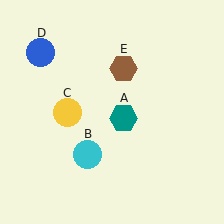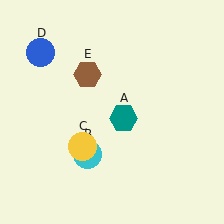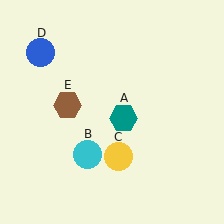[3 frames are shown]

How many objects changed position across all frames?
2 objects changed position: yellow circle (object C), brown hexagon (object E).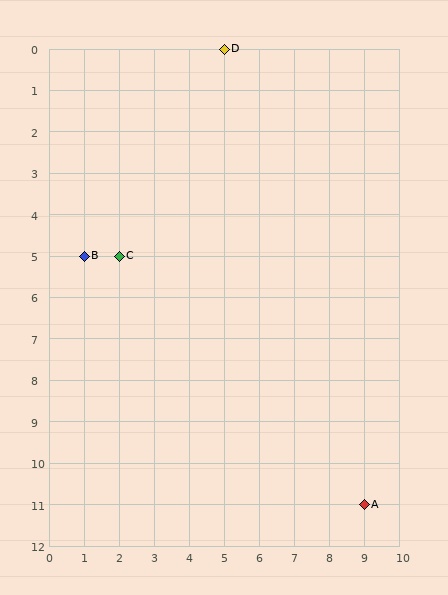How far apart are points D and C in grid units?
Points D and C are 3 columns and 5 rows apart (about 5.8 grid units diagonally).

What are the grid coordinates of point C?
Point C is at grid coordinates (2, 5).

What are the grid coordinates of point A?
Point A is at grid coordinates (9, 11).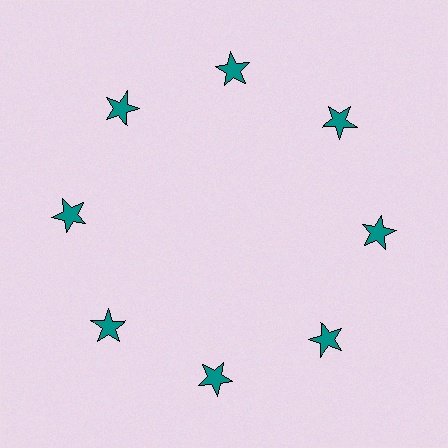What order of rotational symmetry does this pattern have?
This pattern has 8-fold rotational symmetry.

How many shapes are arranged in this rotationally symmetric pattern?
There are 8 shapes, arranged in 8 groups of 1.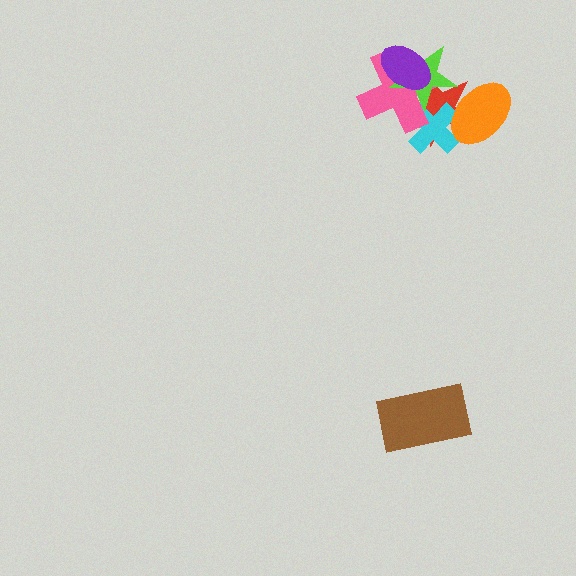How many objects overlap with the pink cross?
4 objects overlap with the pink cross.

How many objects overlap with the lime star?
4 objects overlap with the lime star.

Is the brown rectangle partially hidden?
No, no other shape covers it.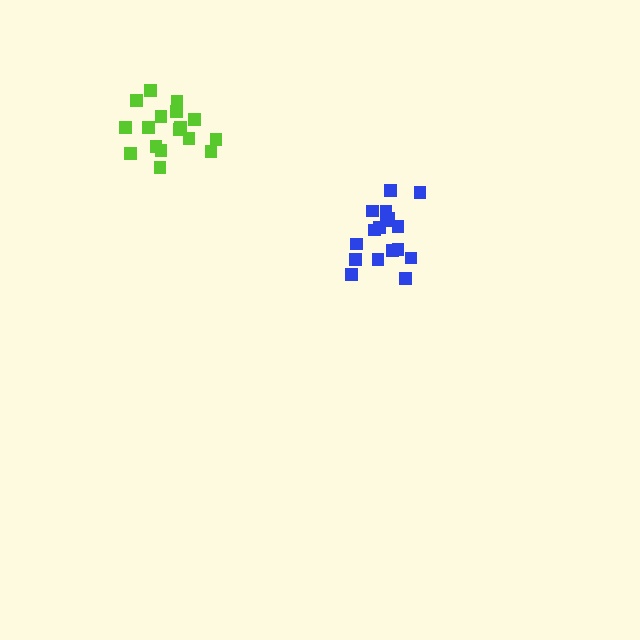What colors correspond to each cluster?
The clusters are colored: blue, lime.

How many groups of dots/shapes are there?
There are 2 groups.